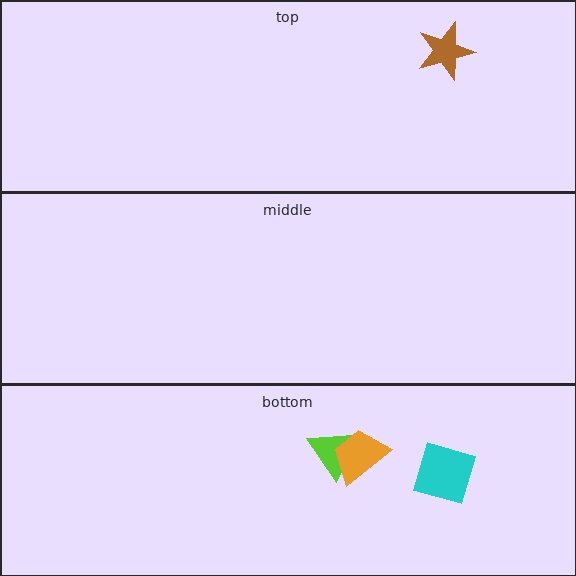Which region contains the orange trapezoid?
The bottom region.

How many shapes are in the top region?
1.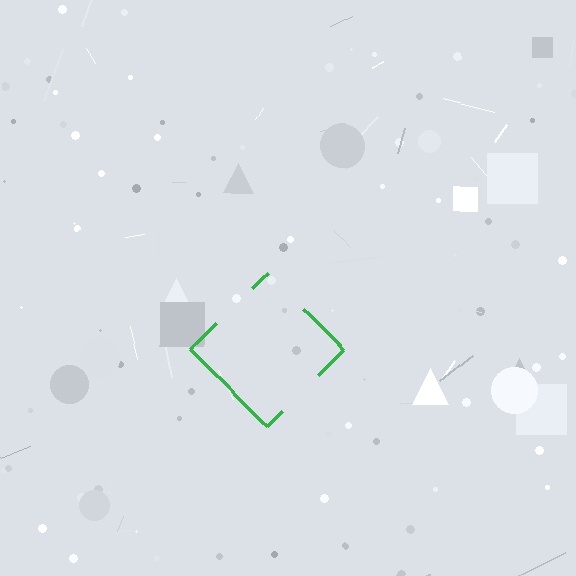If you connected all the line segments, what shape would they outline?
They would outline a diamond.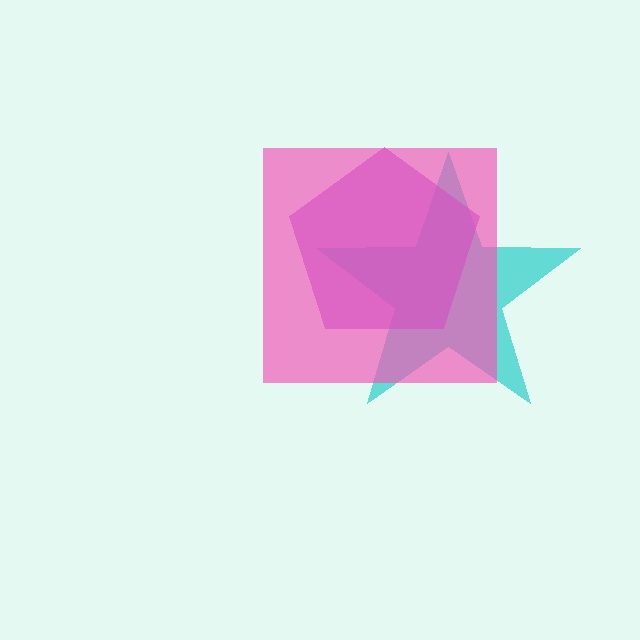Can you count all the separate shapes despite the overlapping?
Yes, there are 3 separate shapes.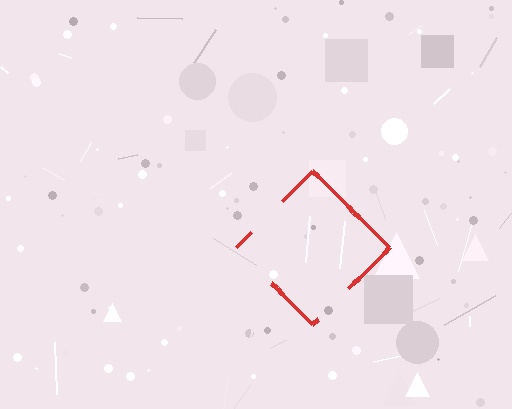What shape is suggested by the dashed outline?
The dashed outline suggests a diamond.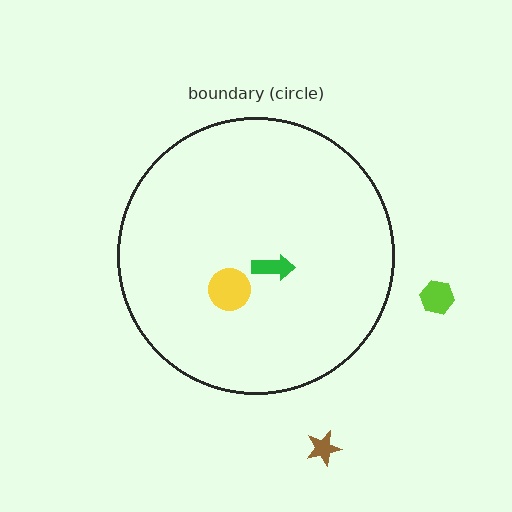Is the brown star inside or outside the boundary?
Outside.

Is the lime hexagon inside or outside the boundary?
Outside.